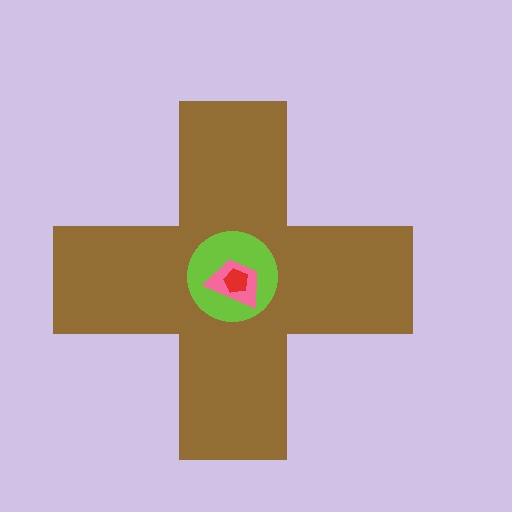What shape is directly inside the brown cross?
The lime circle.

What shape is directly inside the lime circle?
The pink trapezoid.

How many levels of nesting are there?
4.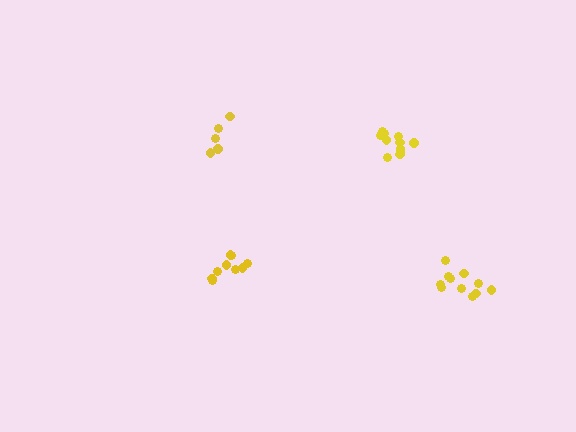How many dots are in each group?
Group 1: 11 dots, Group 2: 9 dots, Group 3: 5 dots, Group 4: 11 dots (36 total).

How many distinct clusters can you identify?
There are 4 distinct clusters.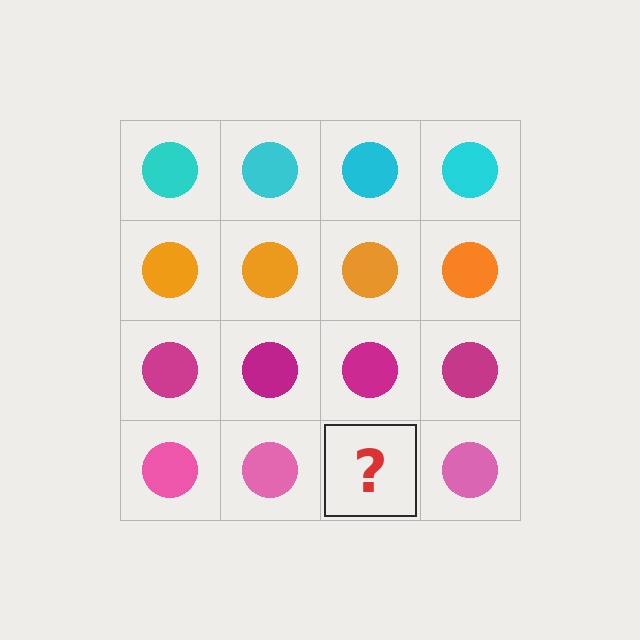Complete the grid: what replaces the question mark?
The question mark should be replaced with a pink circle.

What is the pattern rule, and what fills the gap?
The rule is that each row has a consistent color. The gap should be filled with a pink circle.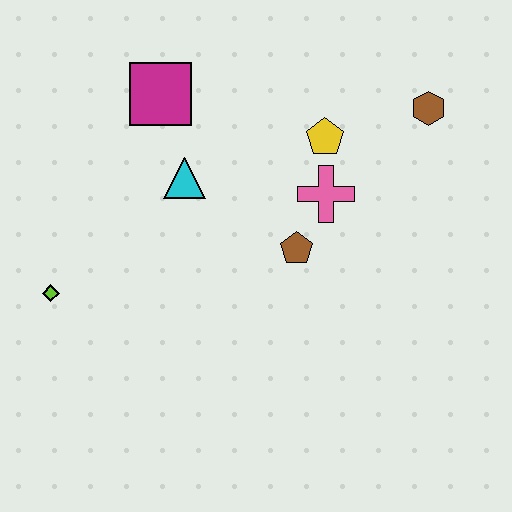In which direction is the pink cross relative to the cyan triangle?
The pink cross is to the right of the cyan triangle.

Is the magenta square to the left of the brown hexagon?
Yes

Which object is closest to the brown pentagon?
The pink cross is closest to the brown pentagon.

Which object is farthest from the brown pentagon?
The lime diamond is farthest from the brown pentagon.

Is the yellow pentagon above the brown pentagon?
Yes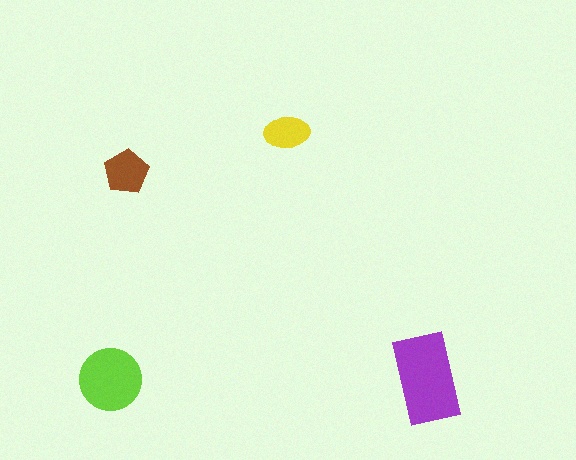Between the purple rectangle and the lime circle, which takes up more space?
The purple rectangle.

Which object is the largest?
The purple rectangle.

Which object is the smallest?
The yellow ellipse.